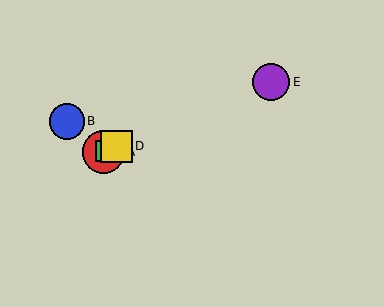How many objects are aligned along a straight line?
4 objects (A, C, D, E) are aligned along a straight line.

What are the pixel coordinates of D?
Object D is at (117, 146).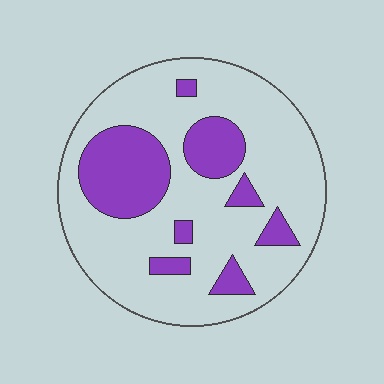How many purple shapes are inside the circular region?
8.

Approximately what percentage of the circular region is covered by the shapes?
Approximately 25%.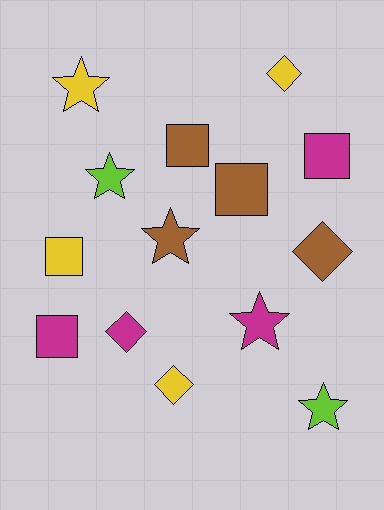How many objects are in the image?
There are 14 objects.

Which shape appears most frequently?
Star, with 5 objects.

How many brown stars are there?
There is 1 brown star.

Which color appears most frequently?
Brown, with 4 objects.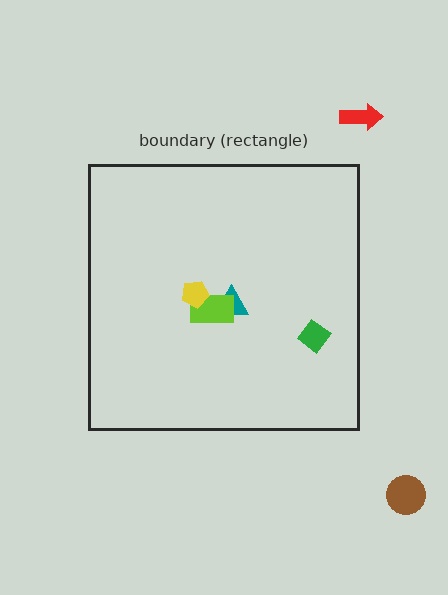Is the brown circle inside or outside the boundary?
Outside.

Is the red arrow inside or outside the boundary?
Outside.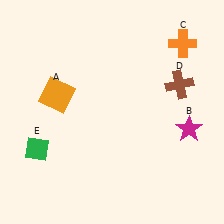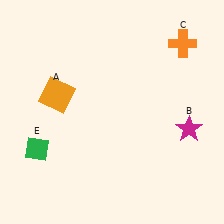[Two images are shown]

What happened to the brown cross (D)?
The brown cross (D) was removed in Image 2. It was in the top-right area of Image 1.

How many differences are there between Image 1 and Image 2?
There is 1 difference between the two images.